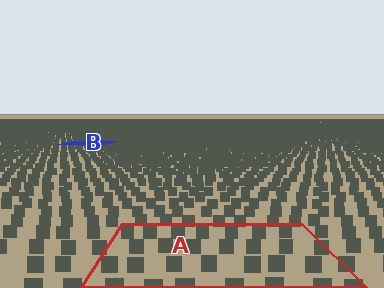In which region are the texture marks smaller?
The texture marks are smaller in region B, because it is farther away.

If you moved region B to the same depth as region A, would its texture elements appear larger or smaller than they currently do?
They would appear larger. At a closer depth, the same texture elements are projected at a bigger on-screen size.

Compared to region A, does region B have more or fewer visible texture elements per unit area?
Region B has more texture elements per unit area — they are packed more densely because it is farther away.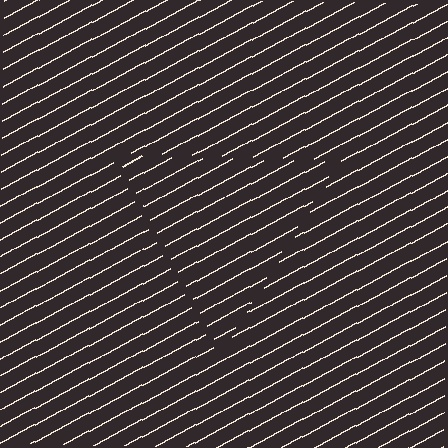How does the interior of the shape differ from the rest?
The interior of the shape contains the same grating, shifted by half a period — the contour is defined by the phase discontinuity where line-ends from the inner and outer gratings abut.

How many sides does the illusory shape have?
3 sides — the line-ends trace a triangle.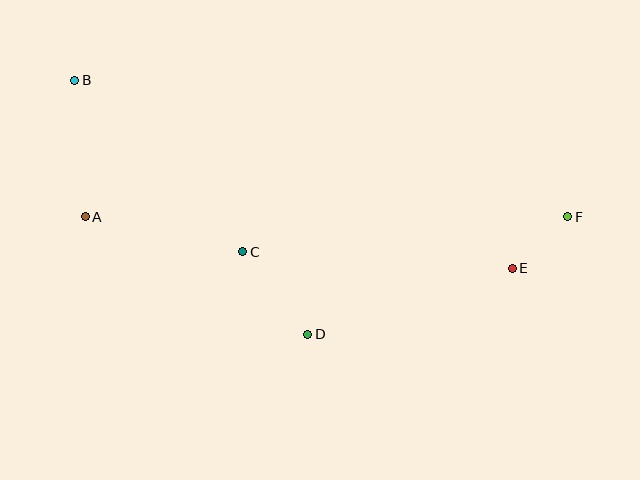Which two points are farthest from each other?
Points B and F are farthest from each other.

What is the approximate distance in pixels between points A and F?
The distance between A and F is approximately 483 pixels.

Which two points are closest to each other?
Points E and F are closest to each other.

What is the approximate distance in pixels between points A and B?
The distance between A and B is approximately 137 pixels.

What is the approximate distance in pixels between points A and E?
The distance between A and E is approximately 431 pixels.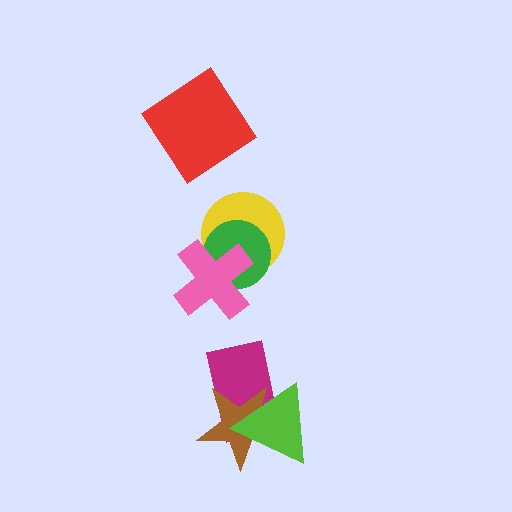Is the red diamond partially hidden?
No, no other shape covers it.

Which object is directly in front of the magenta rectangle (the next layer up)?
The brown star is directly in front of the magenta rectangle.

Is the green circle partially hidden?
Yes, it is partially covered by another shape.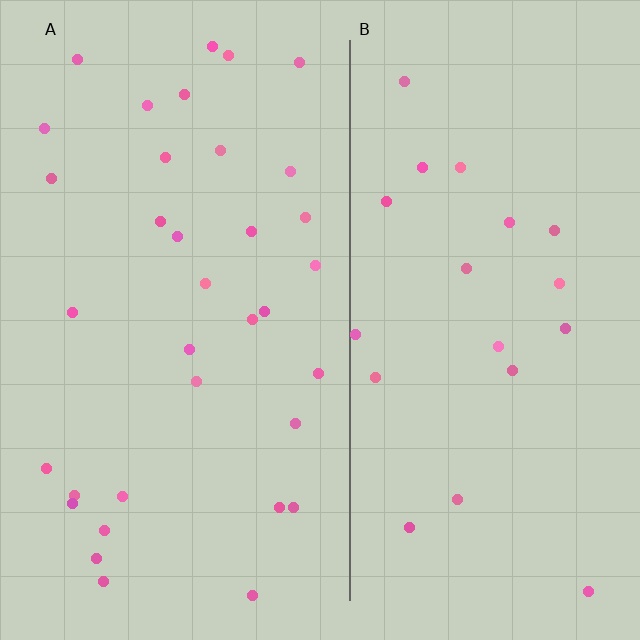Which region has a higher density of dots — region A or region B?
A (the left).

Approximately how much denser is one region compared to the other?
Approximately 1.7× — region A over region B.